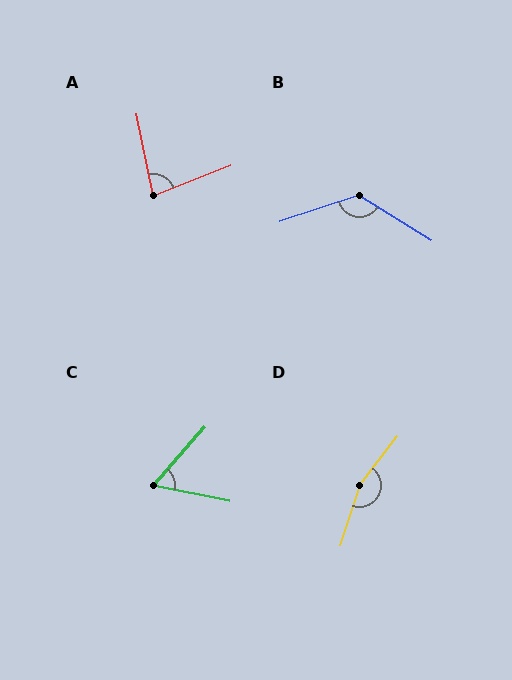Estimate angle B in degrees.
Approximately 130 degrees.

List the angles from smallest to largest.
C (60°), A (79°), B (130°), D (160°).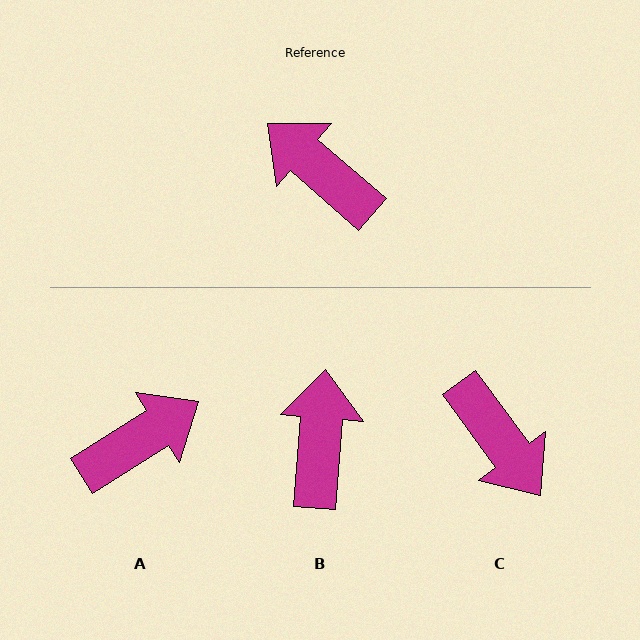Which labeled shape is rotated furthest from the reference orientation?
C, about 167 degrees away.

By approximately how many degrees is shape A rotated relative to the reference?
Approximately 107 degrees clockwise.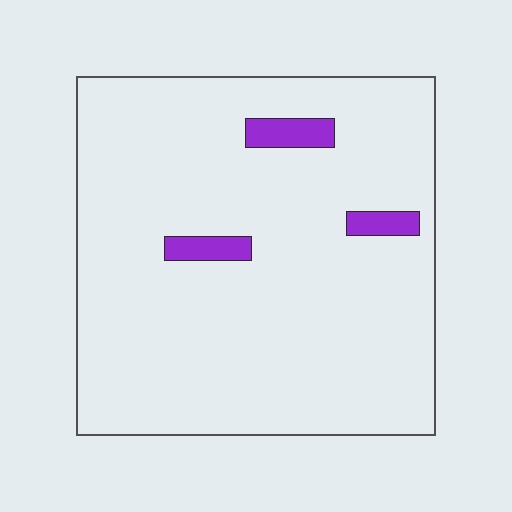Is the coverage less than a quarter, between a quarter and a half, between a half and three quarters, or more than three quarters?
Less than a quarter.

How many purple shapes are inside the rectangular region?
3.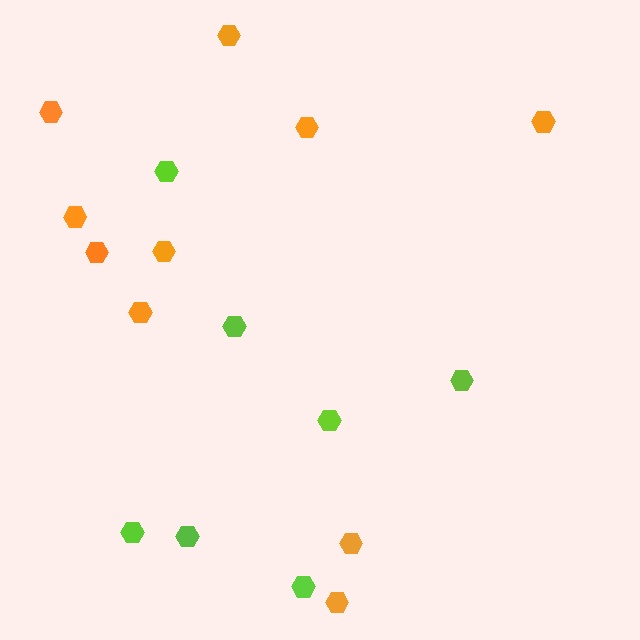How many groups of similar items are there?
There are 2 groups: one group of orange hexagons (10) and one group of lime hexagons (7).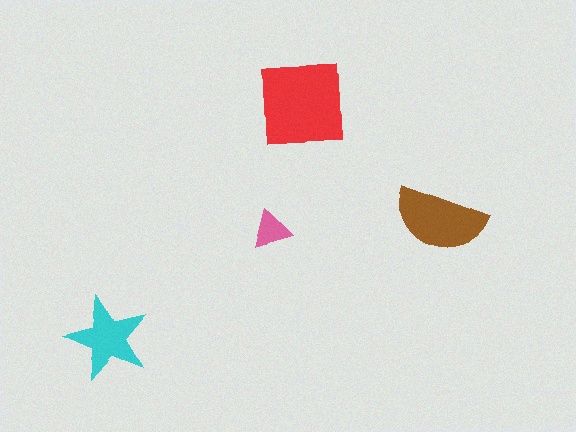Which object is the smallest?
The pink triangle.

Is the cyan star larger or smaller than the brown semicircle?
Smaller.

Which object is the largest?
The red square.